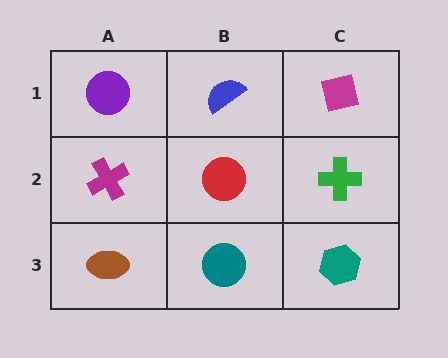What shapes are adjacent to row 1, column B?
A red circle (row 2, column B), a purple circle (row 1, column A), a magenta square (row 1, column C).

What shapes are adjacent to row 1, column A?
A magenta cross (row 2, column A), a blue semicircle (row 1, column B).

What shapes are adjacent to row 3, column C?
A green cross (row 2, column C), a teal circle (row 3, column B).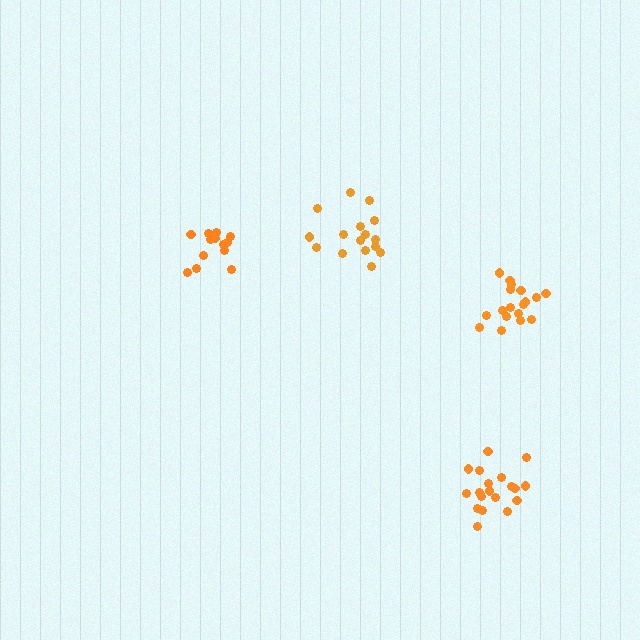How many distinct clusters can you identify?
There are 4 distinct clusters.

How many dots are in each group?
Group 1: 16 dots, Group 2: 19 dots, Group 3: 18 dots, Group 4: 13 dots (66 total).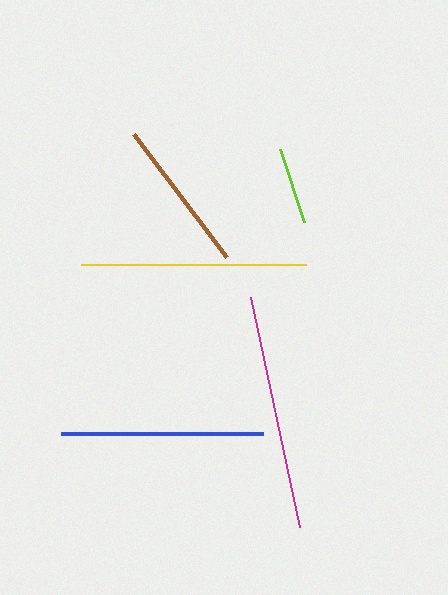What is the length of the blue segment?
The blue segment is approximately 202 pixels long.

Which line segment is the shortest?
The lime line is the shortest at approximately 76 pixels.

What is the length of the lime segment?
The lime segment is approximately 76 pixels long.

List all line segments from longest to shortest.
From longest to shortest: magenta, yellow, blue, brown, lime.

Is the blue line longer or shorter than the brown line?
The blue line is longer than the brown line.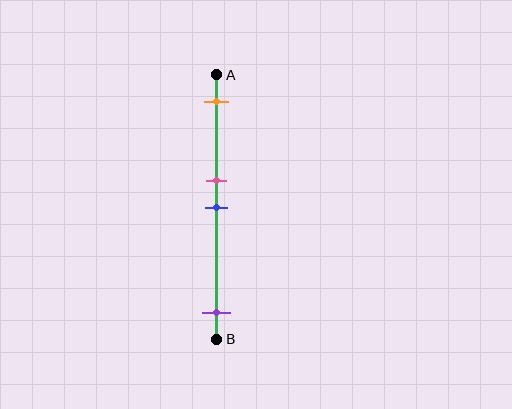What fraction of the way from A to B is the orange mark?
The orange mark is approximately 10% (0.1) of the way from A to B.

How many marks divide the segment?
There are 4 marks dividing the segment.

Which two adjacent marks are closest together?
The pink and blue marks are the closest adjacent pair.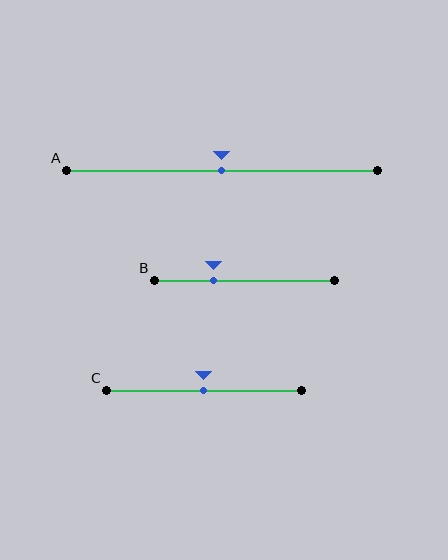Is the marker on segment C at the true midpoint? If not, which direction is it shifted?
Yes, the marker on segment C is at the true midpoint.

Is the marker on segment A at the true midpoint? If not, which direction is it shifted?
Yes, the marker on segment A is at the true midpoint.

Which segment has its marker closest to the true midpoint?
Segment A has its marker closest to the true midpoint.